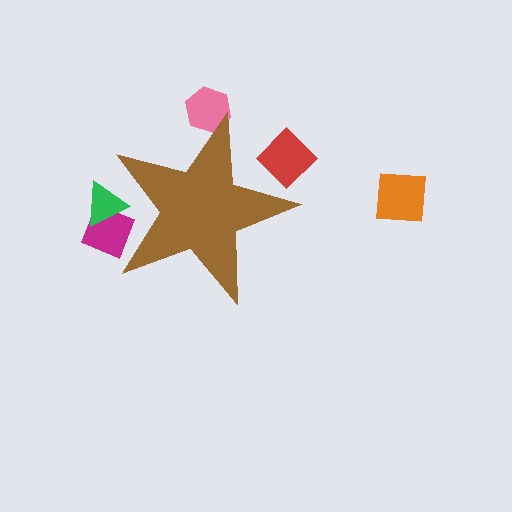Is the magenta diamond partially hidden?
Yes, the magenta diamond is partially hidden behind the brown star.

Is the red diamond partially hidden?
Yes, the red diamond is partially hidden behind the brown star.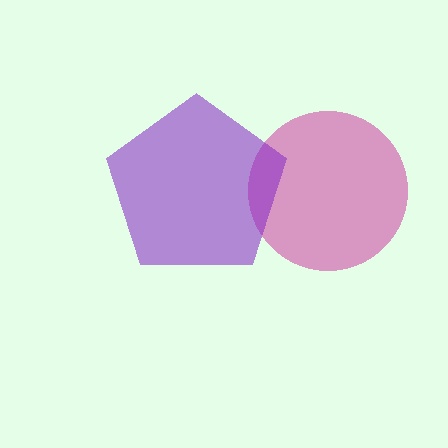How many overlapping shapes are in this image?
There are 2 overlapping shapes in the image.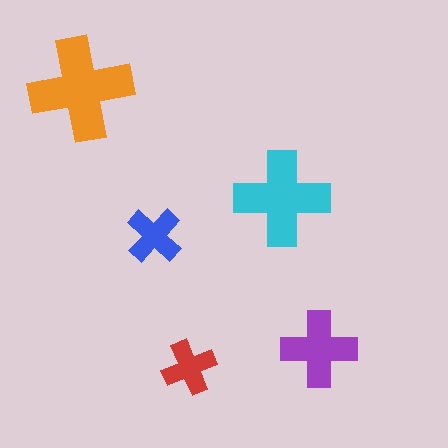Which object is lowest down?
The red cross is bottommost.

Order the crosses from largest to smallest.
the orange one, the cyan one, the purple one, the blue one, the red one.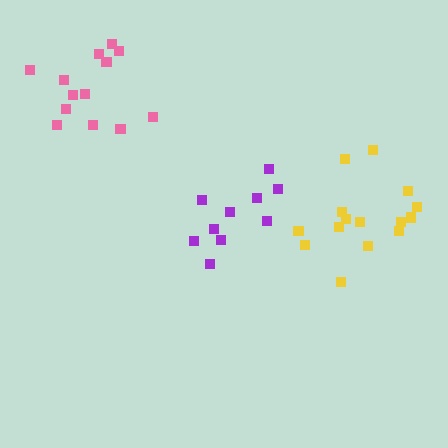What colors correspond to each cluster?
The clusters are colored: purple, yellow, pink.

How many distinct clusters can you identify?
There are 3 distinct clusters.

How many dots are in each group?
Group 1: 10 dots, Group 2: 15 dots, Group 3: 13 dots (38 total).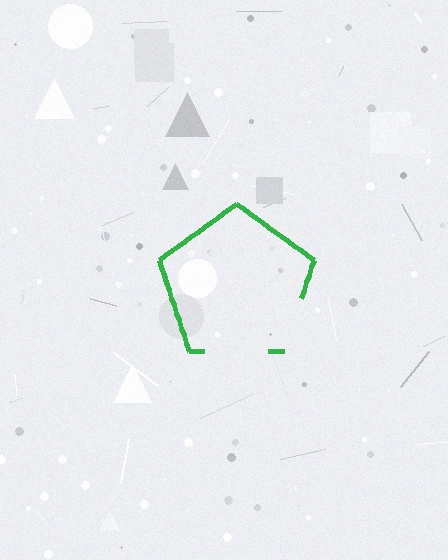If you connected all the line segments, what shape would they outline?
They would outline a pentagon.